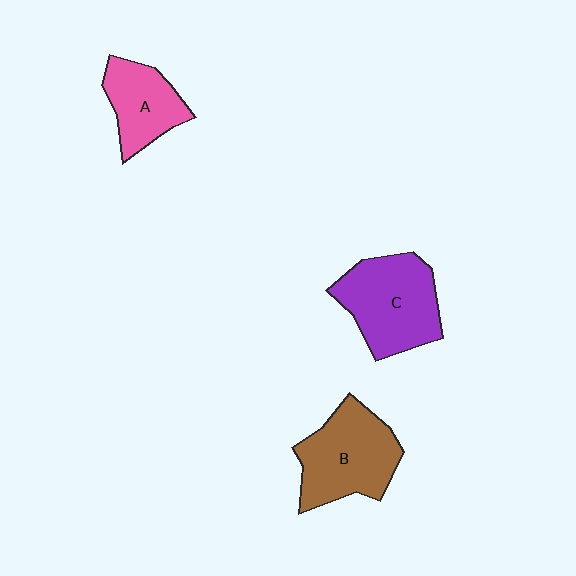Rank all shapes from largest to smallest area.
From largest to smallest: C (purple), B (brown), A (pink).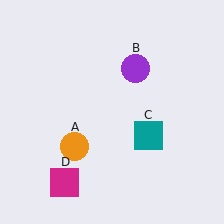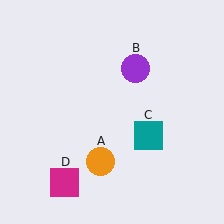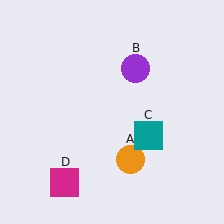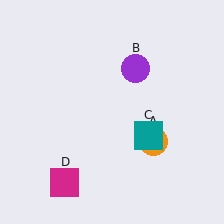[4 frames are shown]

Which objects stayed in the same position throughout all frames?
Purple circle (object B) and teal square (object C) and magenta square (object D) remained stationary.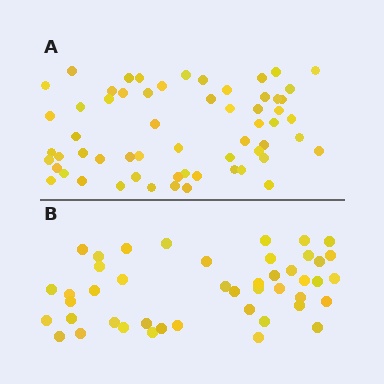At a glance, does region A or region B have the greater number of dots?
Region A (the top region) has more dots.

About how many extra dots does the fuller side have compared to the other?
Region A has approximately 15 more dots than region B.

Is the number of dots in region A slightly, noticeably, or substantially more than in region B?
Region A has noticeably more, but not dramatically so. The ratio is roughly 1.3 to 1.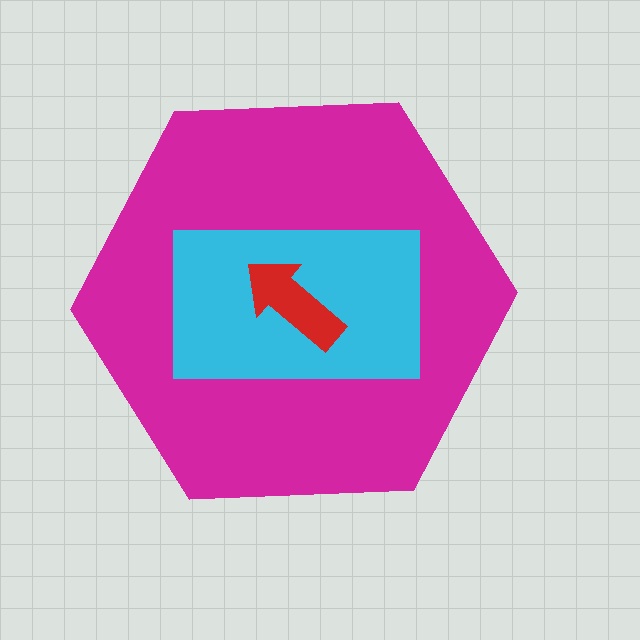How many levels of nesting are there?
3.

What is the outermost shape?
The magenta hexagon.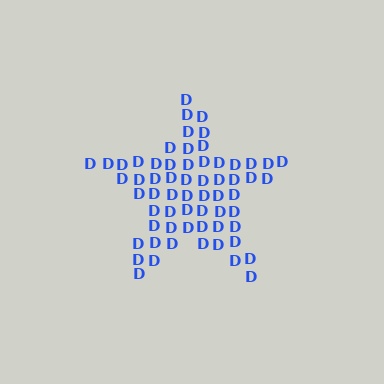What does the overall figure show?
The overall figure shows a star.